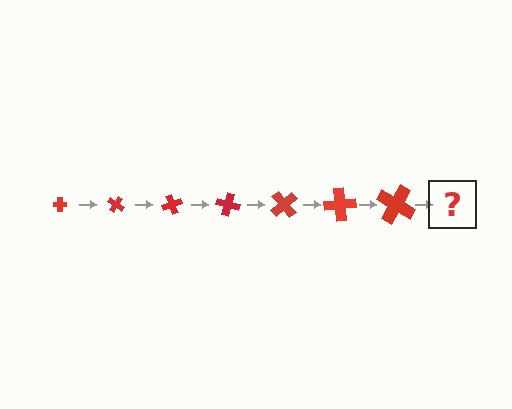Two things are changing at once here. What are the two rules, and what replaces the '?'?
The two rules are that the cross grows larger each step and it rotates 35 degrees each step. The '?' should be a cross, larger than the previous one and rotated 245 degrees from the start.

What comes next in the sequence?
The next element should be a cross, larger than the previous one and rotated 245 degrees from the start.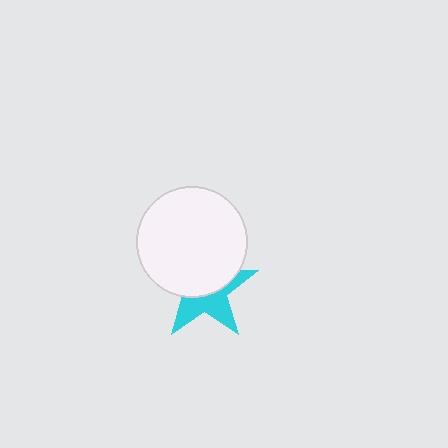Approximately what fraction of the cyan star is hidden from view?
Roughly 55% of the cyan star is hidden behind the white circle.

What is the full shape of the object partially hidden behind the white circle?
The partially hidden object is a cyan star.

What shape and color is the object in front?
The object in front is a white circle.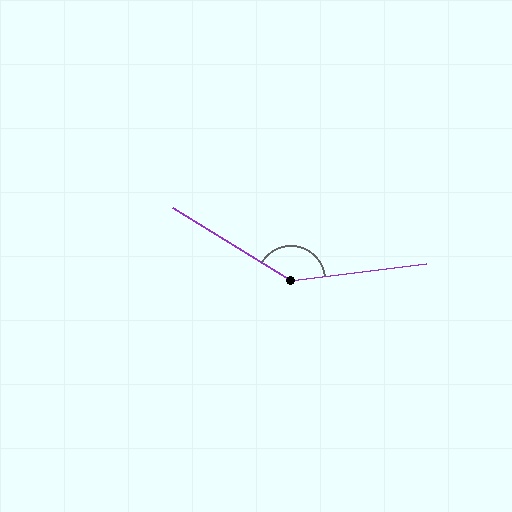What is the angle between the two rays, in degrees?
Approximately 142 degrees.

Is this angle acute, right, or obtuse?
It is obtuse.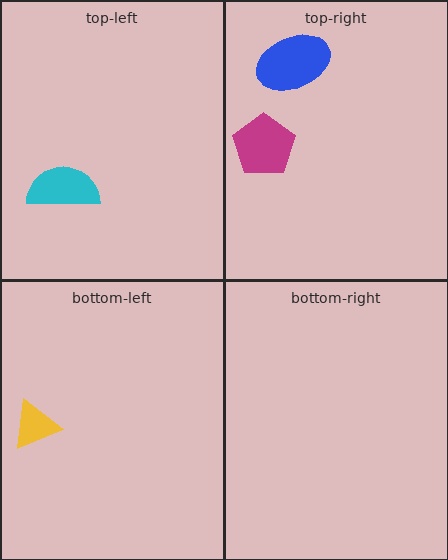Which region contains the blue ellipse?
The top-right region.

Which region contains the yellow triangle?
The bottom-left region.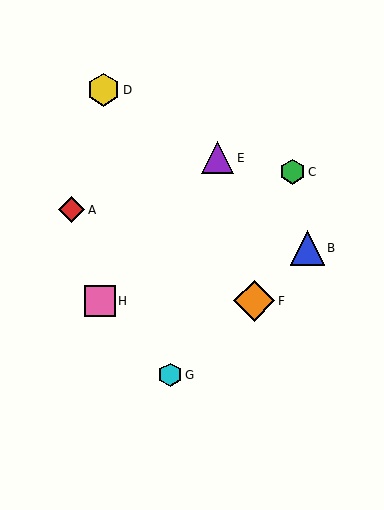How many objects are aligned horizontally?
2 objects (F, H) are aligned horizontally.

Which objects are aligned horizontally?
Objects F, H are aligned horizontally.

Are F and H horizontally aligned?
Yes, both are at y≈301.